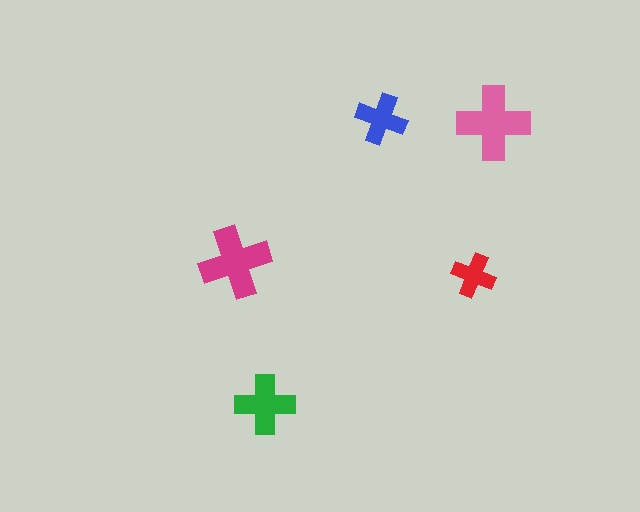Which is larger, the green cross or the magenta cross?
The magenta one.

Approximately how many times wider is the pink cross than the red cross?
About 1.5 times wider.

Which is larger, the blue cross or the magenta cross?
The magenta one.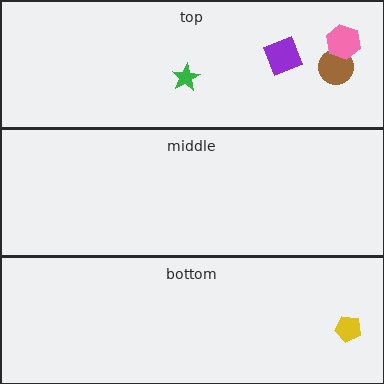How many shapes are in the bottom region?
1.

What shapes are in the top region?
The brown circle, the green star, the pink hexagon, the purple square.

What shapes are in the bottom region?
The yellow pentagon.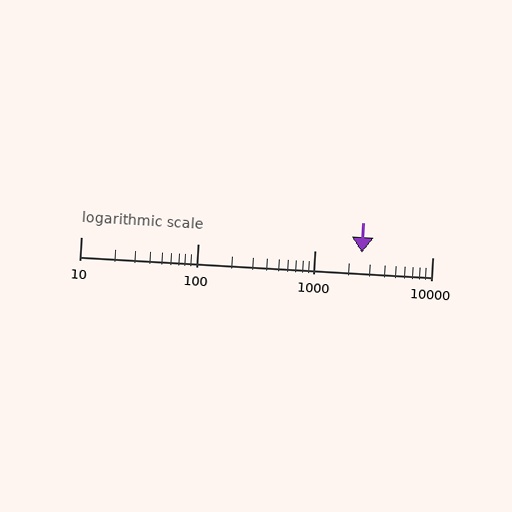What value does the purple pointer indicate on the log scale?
The pointer indicates approximately 2500.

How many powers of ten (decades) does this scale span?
The scale spans 3 decades, from 10 to 10000.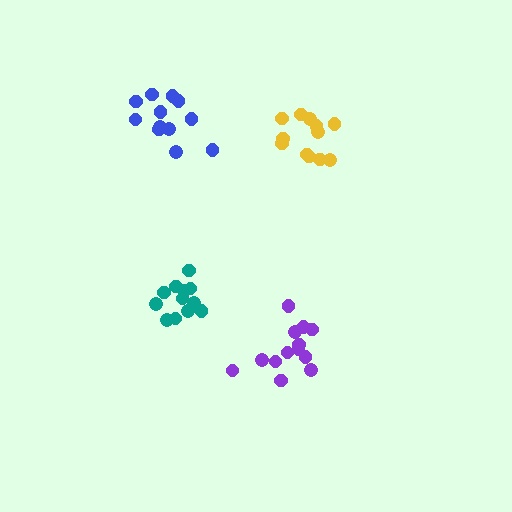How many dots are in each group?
Group 1: 13 dots, Group 2: 12 dots, Group 3: 12 dots, Group 4: 12 dots (49 total).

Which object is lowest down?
The purple cluster is bottommost.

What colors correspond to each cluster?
The clusters are colored: purple, teal, blue, yellow.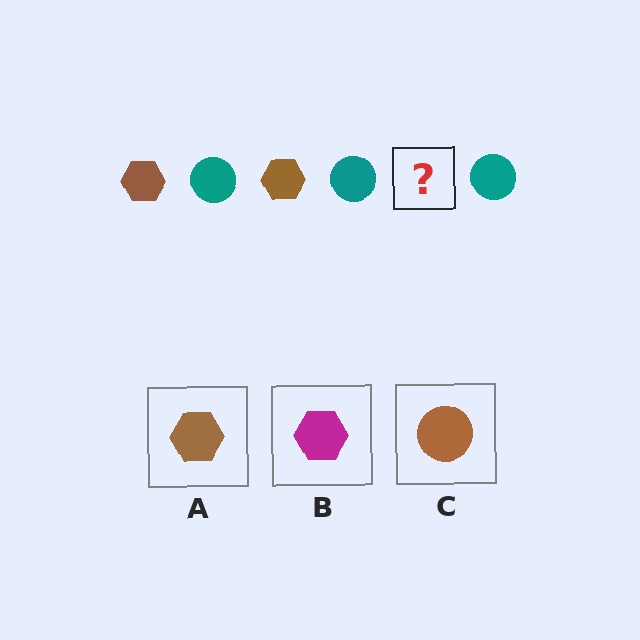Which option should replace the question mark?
Option A.